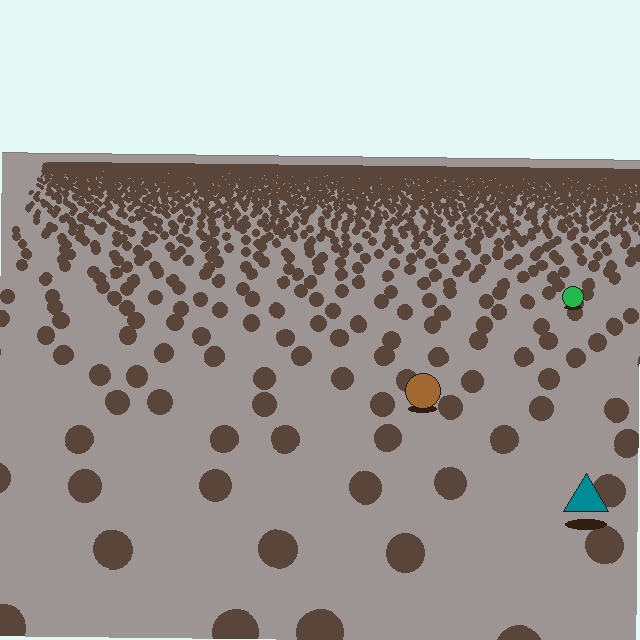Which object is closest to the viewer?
The teal triangle is closest. The texture marks near it are larger and more spread out.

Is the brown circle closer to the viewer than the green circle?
Yes. The brown circle is closer — you can tell from the texture gradient: the ground texture is coarser near it.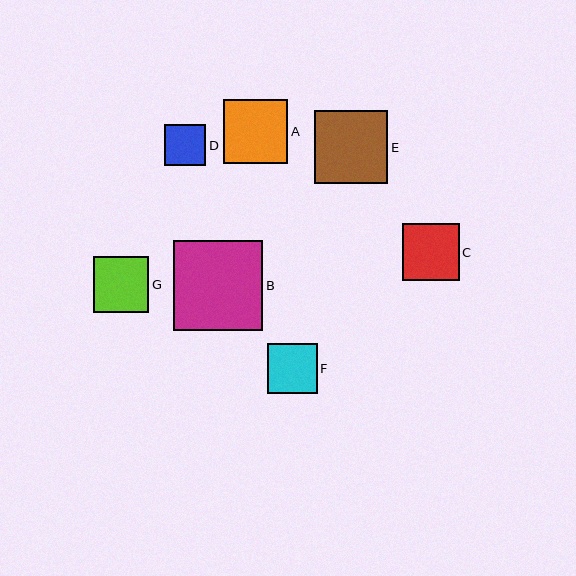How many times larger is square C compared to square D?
Square C is approximately 1.4 times the size of square D.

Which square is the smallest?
Square D is the smallest with a size of approximately 41 pixels.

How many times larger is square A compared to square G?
Square A is approximately 1.2 times the size of square G.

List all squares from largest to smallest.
From largest to smallest: B, E, A, C, G, F, D.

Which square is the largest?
Square B is the largest with a size of approximately 90 pixels.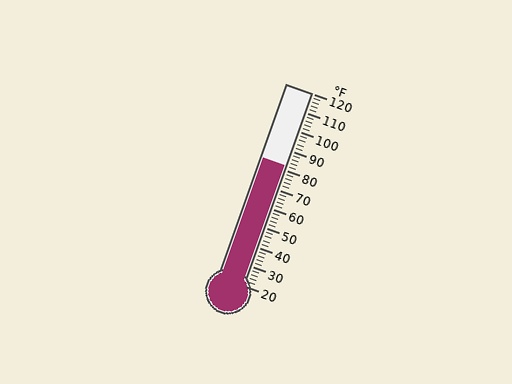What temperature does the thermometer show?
The thermometer shows approximately 82°F.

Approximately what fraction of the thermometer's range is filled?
The thermometer is filled to approximately 60% of its range.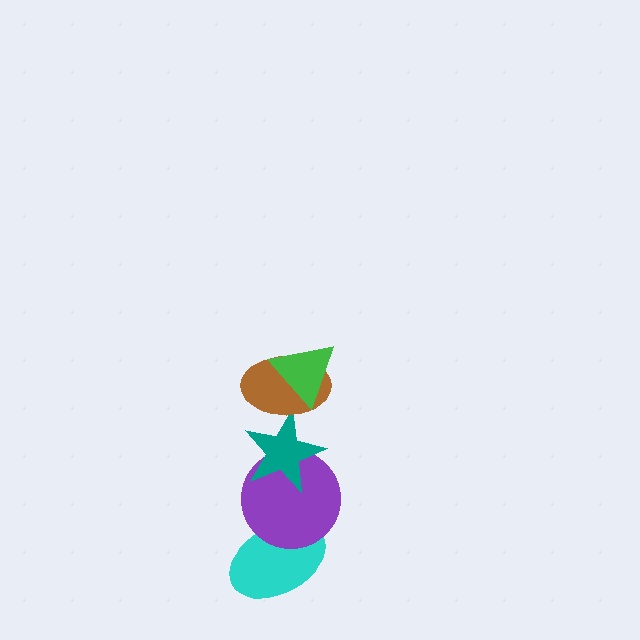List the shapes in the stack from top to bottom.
From top to bottom: the green triangle, the brown ellipse, the teal star, the purple circle, the cyan ellipse.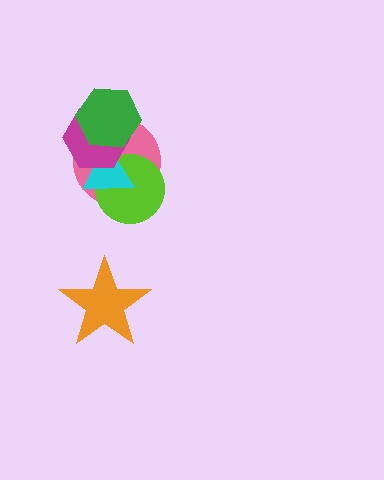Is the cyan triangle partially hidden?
Yes, it is partially covered by another shape.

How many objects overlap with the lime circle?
2 objects overlap with the lime circle.